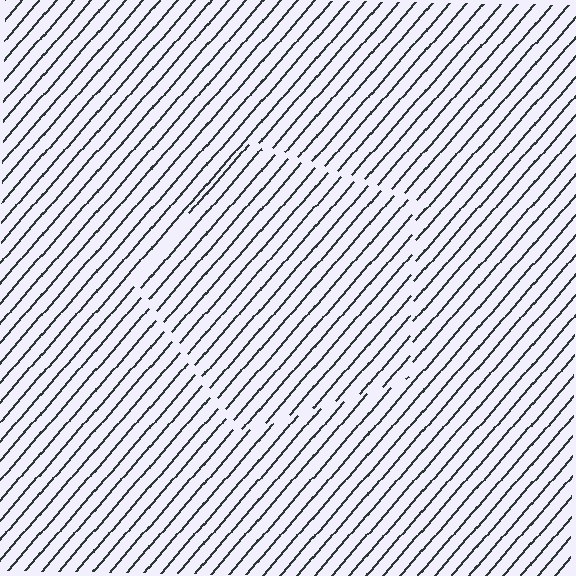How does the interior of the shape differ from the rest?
The interior of the shape contains the same grating, shifted by half a period — the contour is defined by the phase discontinuity where line-ends from the inner and outer gratings abut.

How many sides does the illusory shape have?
5 sides — the line-ends trace a pentagon.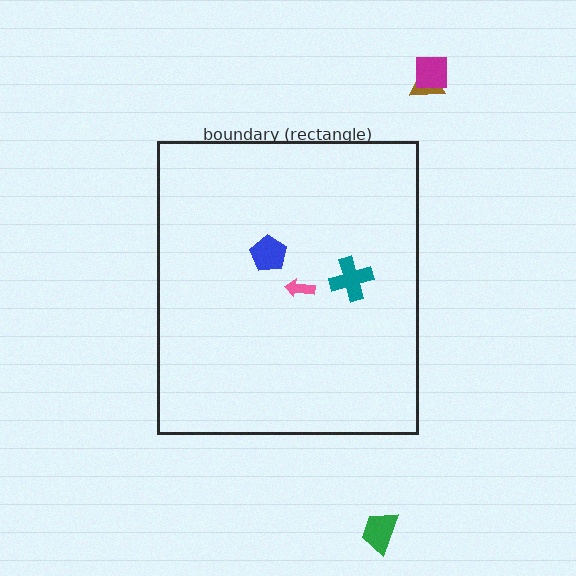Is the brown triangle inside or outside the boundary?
Outside.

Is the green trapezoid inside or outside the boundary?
Outside.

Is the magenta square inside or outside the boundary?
Outside.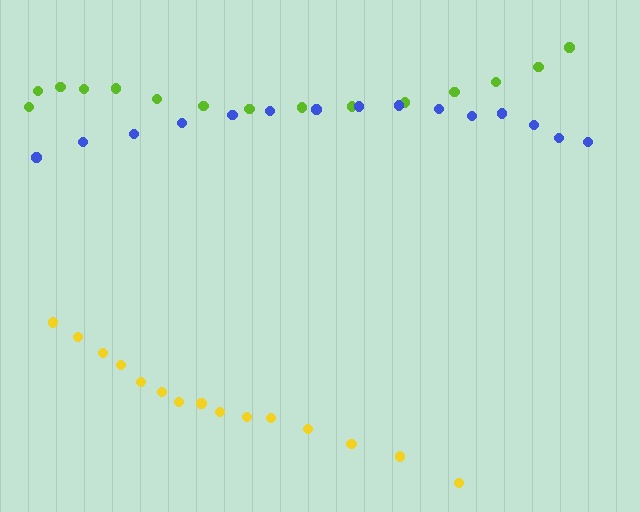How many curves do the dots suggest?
There are 3 distinct paths.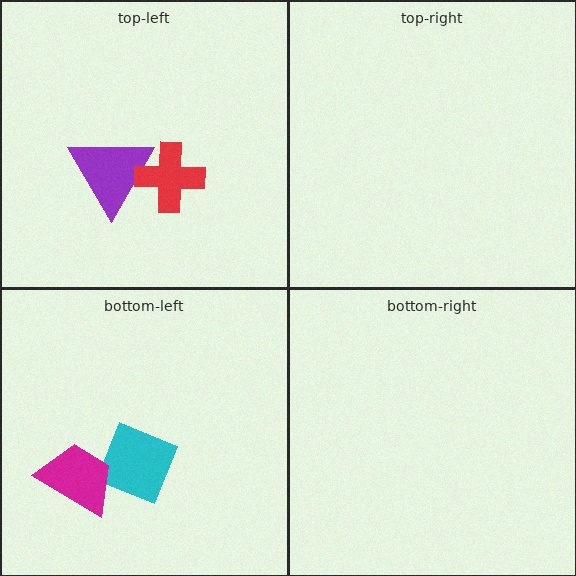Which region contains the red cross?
The top-left region.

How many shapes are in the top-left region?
2.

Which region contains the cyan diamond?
The bottom-left region.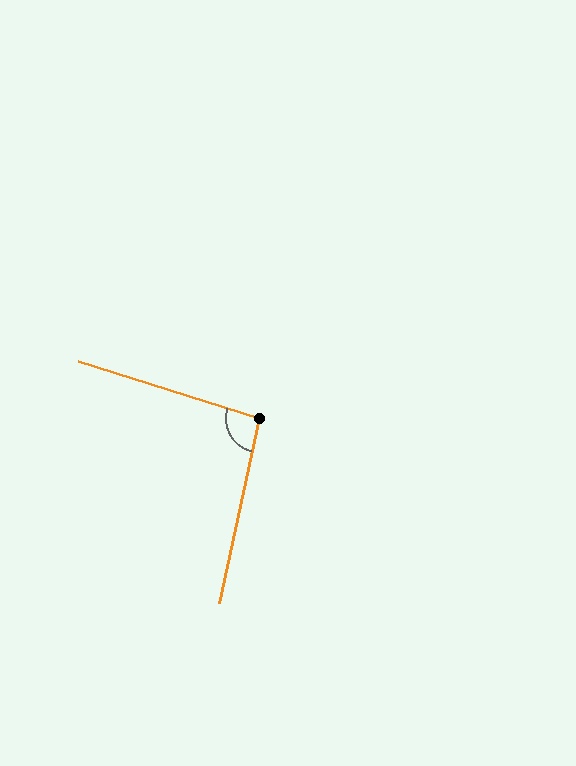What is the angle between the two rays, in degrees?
Approximately 95 degrees.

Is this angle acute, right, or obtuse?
It is obtuse.